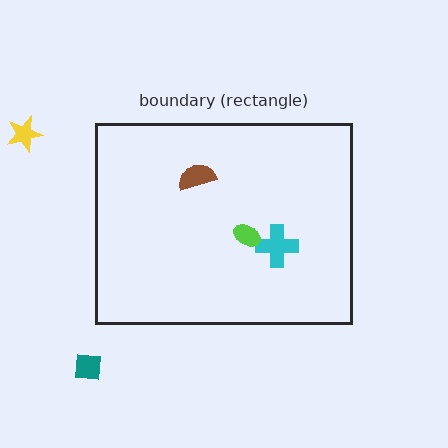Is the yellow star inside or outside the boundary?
Outside.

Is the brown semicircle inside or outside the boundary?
Inside.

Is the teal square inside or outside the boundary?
Outside.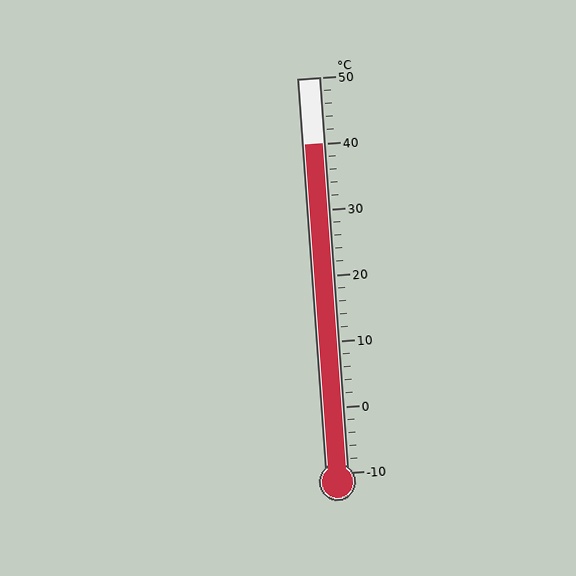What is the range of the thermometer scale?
The thermometer scale ranges from -10°C to 50°C.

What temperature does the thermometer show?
The thermometer shows approximately 40°C.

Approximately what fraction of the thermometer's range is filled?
The thermometer is filled to approximately 85% of its range.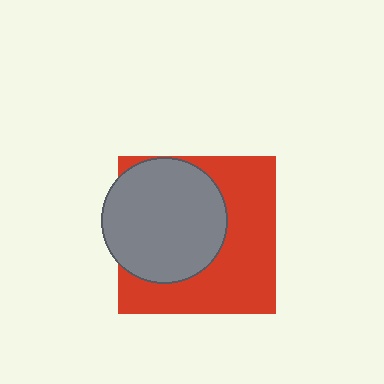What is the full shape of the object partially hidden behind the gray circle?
The partially hidden object is a red square.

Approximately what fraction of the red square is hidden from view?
Roughly 47% of the red square is hidden behind the gray circle.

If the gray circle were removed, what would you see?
You would see the complete red square.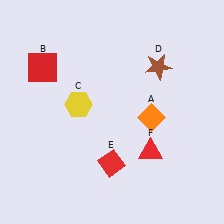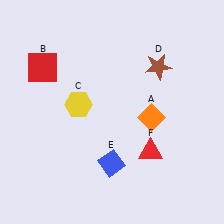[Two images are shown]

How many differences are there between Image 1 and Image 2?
There is 1 difference between the two images.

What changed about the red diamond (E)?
In Image 1, E is red. In Image 2, it changed to blue.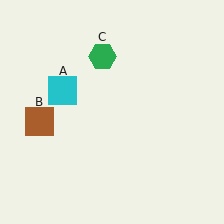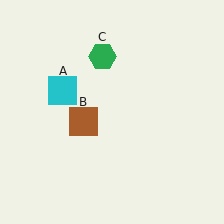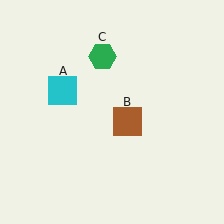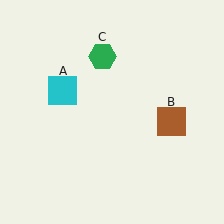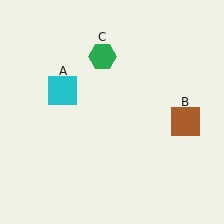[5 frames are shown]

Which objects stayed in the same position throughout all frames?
Cyan square (object A) and green hexagon (object C) remained stationary.